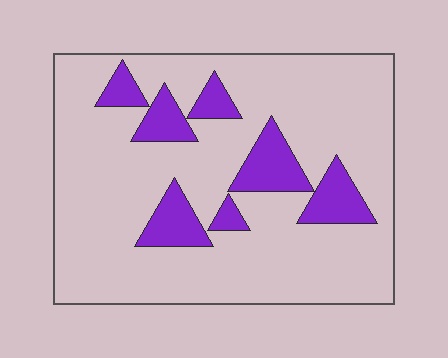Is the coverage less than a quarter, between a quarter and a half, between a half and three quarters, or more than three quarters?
Less than a quarter.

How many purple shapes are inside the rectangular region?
7.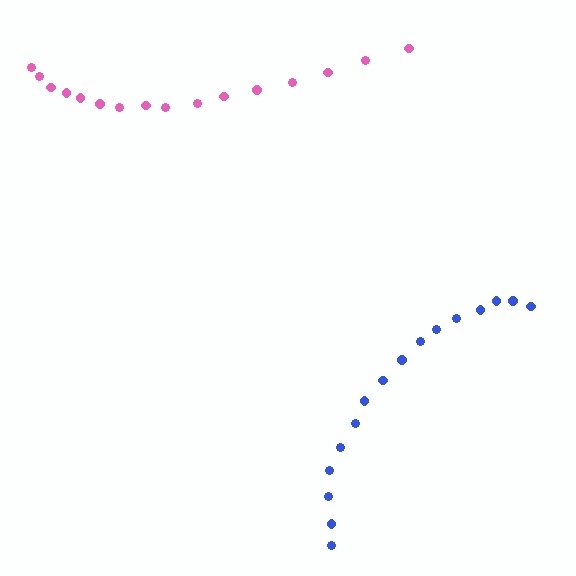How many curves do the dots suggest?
There are 2 distinct paths.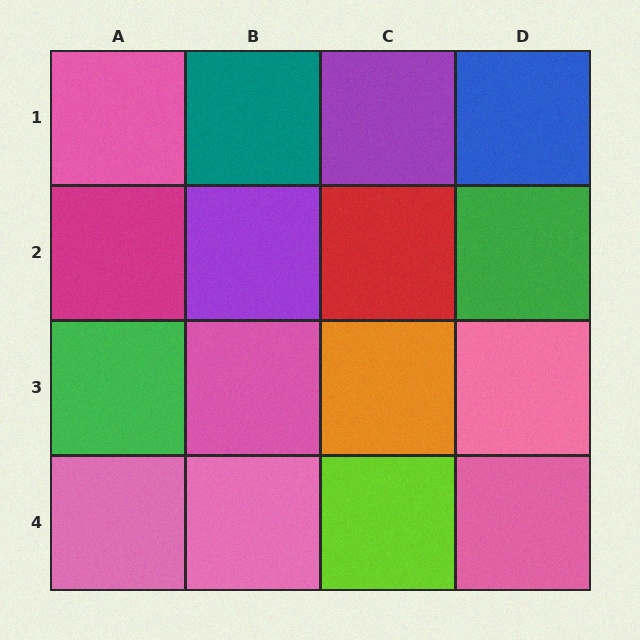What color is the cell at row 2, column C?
Red.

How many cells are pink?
6 cells are pink.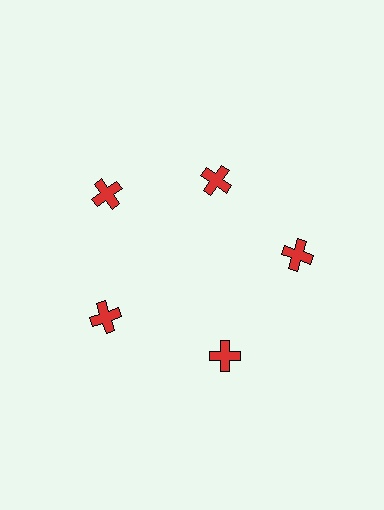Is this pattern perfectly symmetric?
No. The 5 red crosses are arranged in a ring, but one element near the 1 o'clock position is pulled inward toward the center, breaking the 5-fold rotational symmetry.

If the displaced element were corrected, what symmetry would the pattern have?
It would have 5-fold rotational symmetry — the pattern would map onto itself every 72 degrees.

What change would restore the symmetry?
The symmetry would be restored by moving it outward, back onto the ring so that all 5 crosses sit at equal angles and equal distance from the center.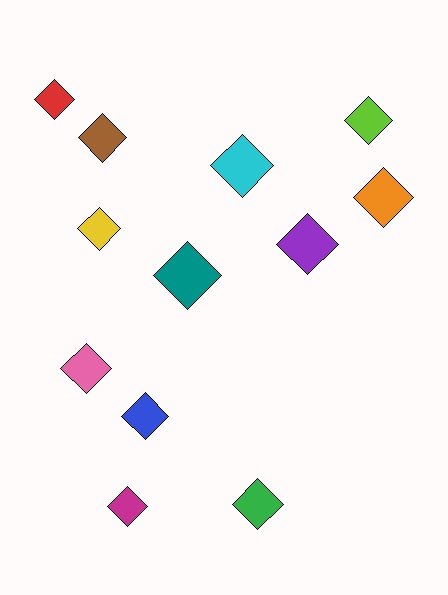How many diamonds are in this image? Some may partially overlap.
There are 12 diamonds.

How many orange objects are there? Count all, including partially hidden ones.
There is 1 orange object.